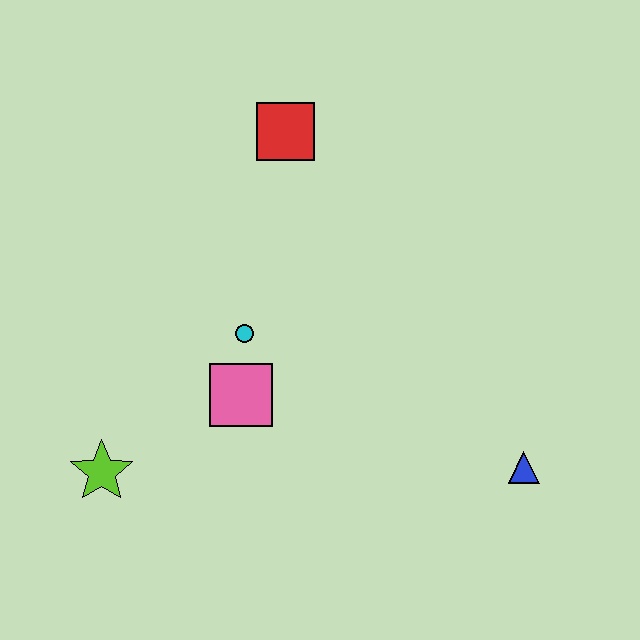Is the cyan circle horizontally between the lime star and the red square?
Yes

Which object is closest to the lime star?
The pink square is closest to the lime star.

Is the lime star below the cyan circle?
Yes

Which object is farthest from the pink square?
The blue triangle is farthest from the pink square.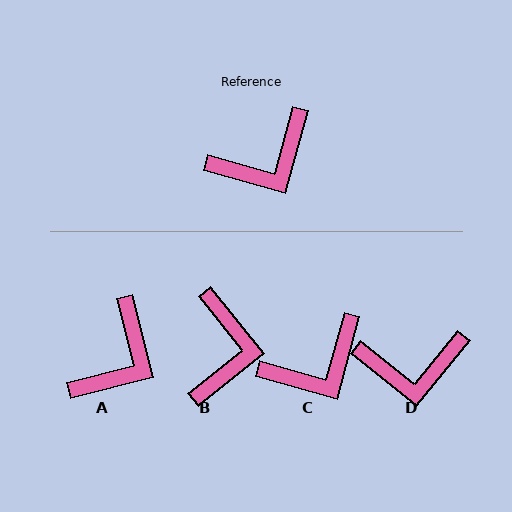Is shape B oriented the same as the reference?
No, it is off by about 54 degrees.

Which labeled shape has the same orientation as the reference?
C.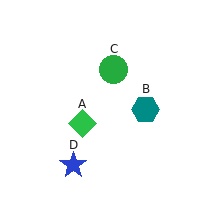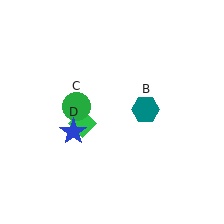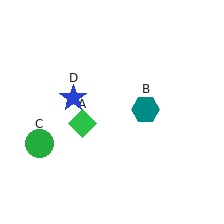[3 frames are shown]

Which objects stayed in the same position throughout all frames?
Green diamond (object A) and teal hexagon (object B) remained stationary.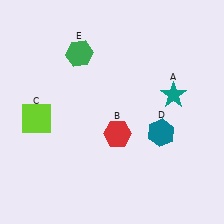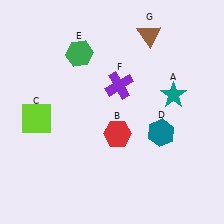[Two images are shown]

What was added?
A purple cross (F), a brown triangle (G) were added in Image 2.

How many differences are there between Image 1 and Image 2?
There are 2 differences between the two images.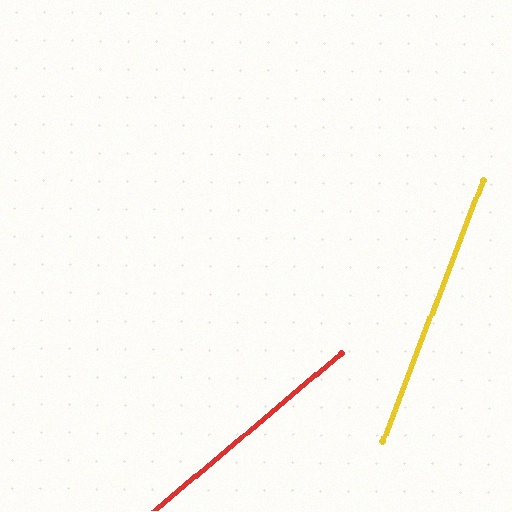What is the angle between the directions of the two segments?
Approximately 29 degrees.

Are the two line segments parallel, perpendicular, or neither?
Neither parallel nor perpendicular — they differ by about 29°.